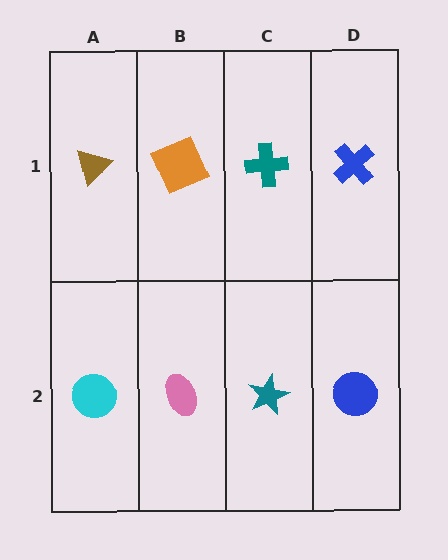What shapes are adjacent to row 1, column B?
A pink ellipse (row 2, column B), a brown triangle (row 1, column A), a teal cross (row 1, column C).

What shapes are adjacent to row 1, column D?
A blue circle (row 2, column D), a teal cross (row 1, column C).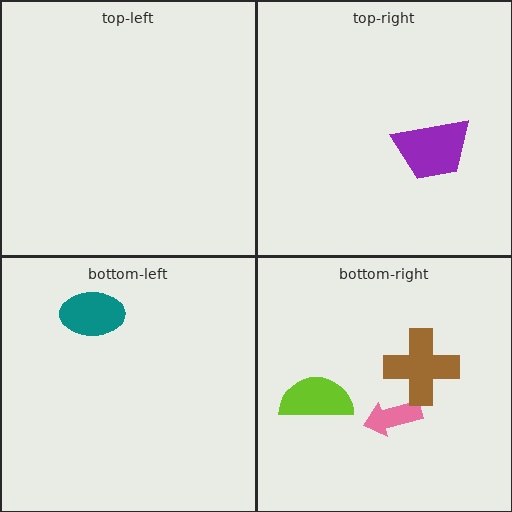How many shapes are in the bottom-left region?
1.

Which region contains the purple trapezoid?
The top-right region.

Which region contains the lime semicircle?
The bottom-right region.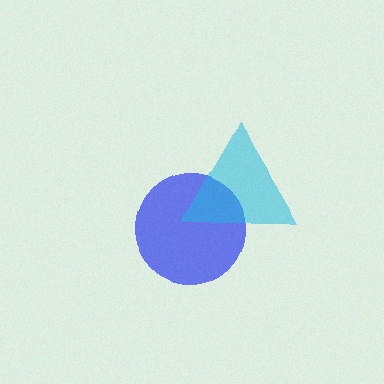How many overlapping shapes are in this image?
There are 2 overlapping shapes in the image.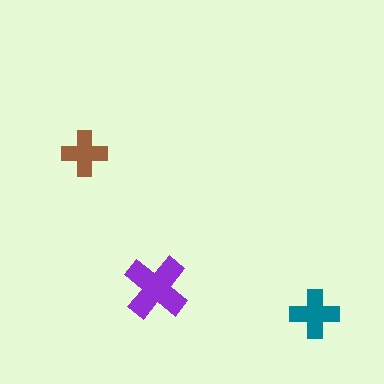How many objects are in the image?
There are 3 objects in the image.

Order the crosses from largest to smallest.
the purple one, the teal one, the brown one.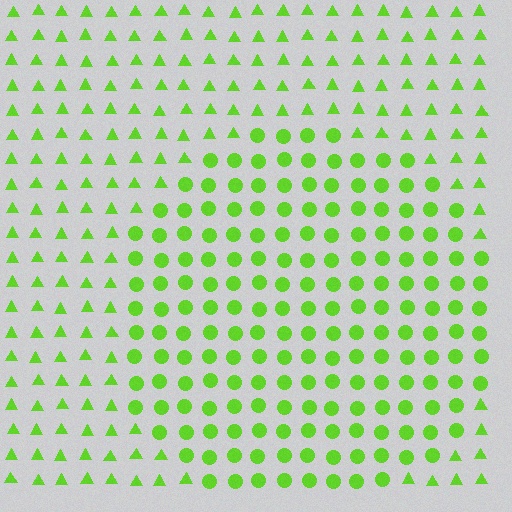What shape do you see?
I see a circle.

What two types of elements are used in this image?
The image uses circles inside the circle region and triangles outside it.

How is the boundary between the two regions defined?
The boundary is defined by a change in element shape: circles inside vs. triangles outside. All elements share the same color and spacing.